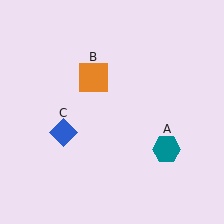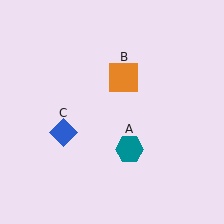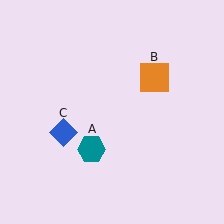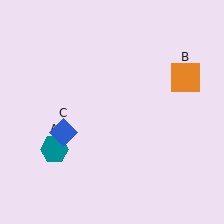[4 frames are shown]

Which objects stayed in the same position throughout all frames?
Blue diamond (object C) remained stationary.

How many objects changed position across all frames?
2 objects changed position: teal hexagon (object A), orange square (object B).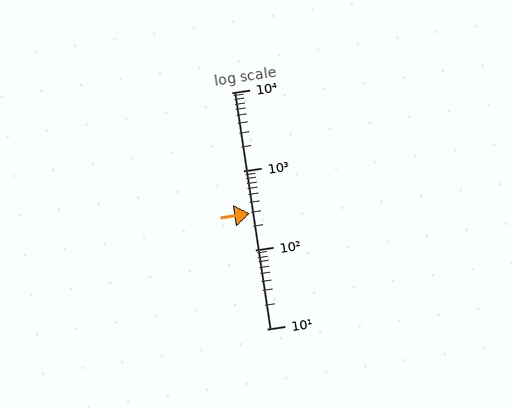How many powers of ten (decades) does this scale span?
The scale spans 3 decades, from 10 to 10000.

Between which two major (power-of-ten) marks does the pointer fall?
The pointer is between 100 and 1000.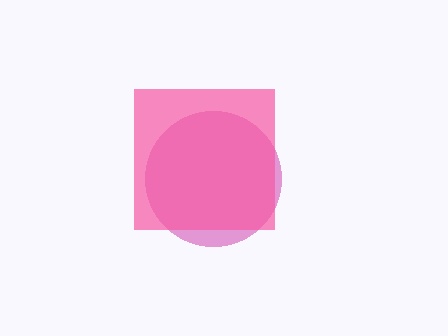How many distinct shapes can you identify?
There are 2 distinct shapes: a magenta circle, a pink square.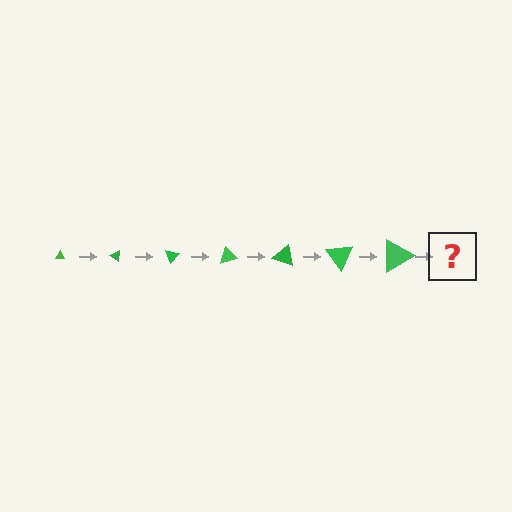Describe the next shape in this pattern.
It should be a triangle, larger than the previous one and rotated 245 degrees from the start.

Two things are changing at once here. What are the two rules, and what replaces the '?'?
The two rules are that the triangle grows larger each step and it rotates 35 degrees each step. The '?' should be a triangle, larger than the previous one and rotated 245 degrees from the start.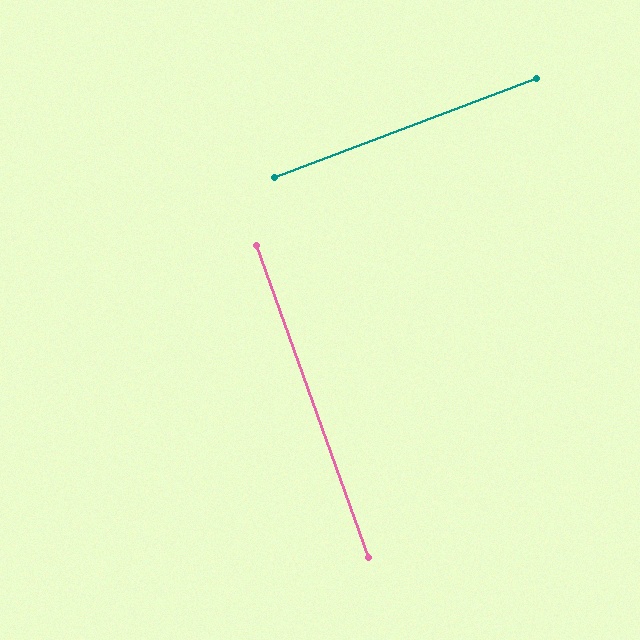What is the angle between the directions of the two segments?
Approximately 89 degrees.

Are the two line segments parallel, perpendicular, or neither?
Perpendicular — they meet at approximately 89°.